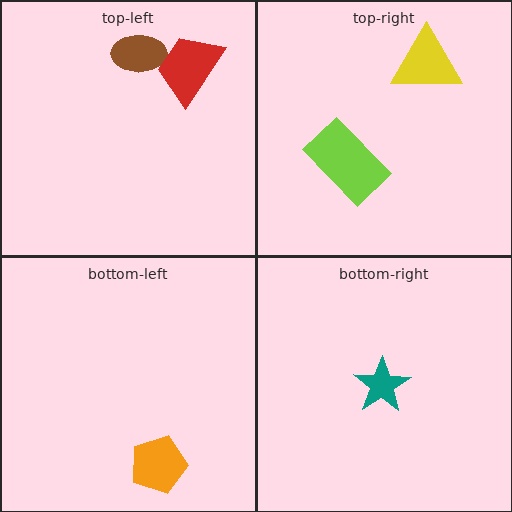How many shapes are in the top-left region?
2.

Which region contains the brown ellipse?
The top-left region.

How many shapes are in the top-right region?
2.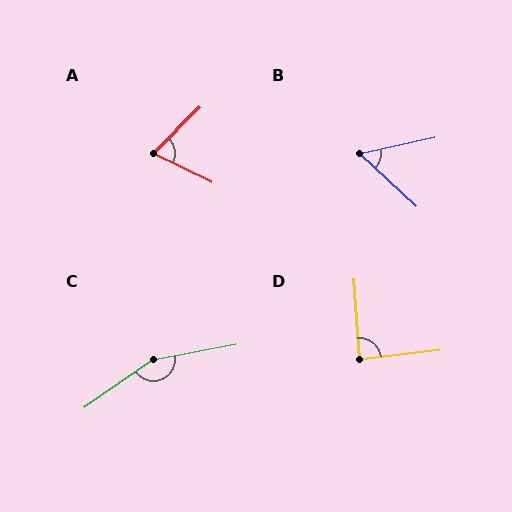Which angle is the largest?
C, at approximately 156 degrees.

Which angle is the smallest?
B, at approximately 55 degrees.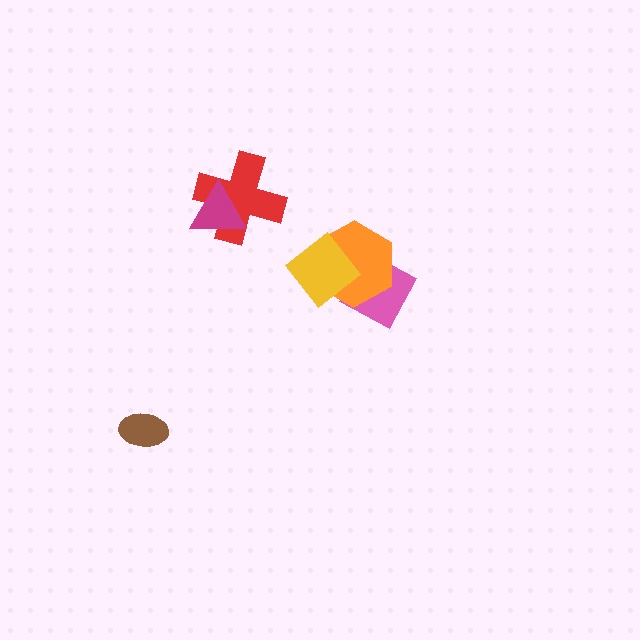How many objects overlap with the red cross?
1 object overlaps with the red cross.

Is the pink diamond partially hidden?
Yes, it is partially covered by another shape.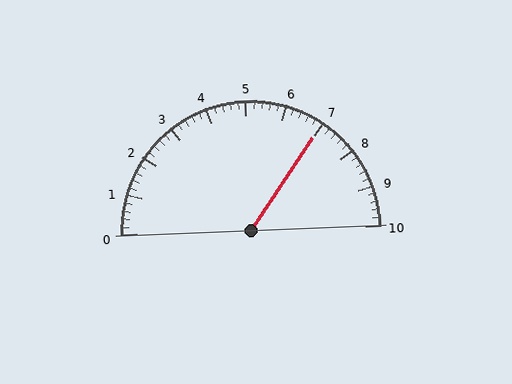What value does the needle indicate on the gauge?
The needle indicates approximately 7.0.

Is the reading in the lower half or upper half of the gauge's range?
The reading is in the upper half of the range (0 to 10).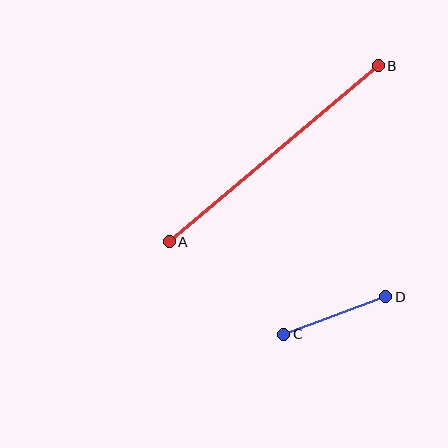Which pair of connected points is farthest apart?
Points A and B are farthest apart.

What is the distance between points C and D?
The distance is approximately 109 pixels.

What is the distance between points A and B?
The distance is approximately 273 pixels.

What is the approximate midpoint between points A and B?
The midpoint is at approximately (274, 154) pixels.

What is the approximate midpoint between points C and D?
The midpoint is at approximately (335, 315) pixels.